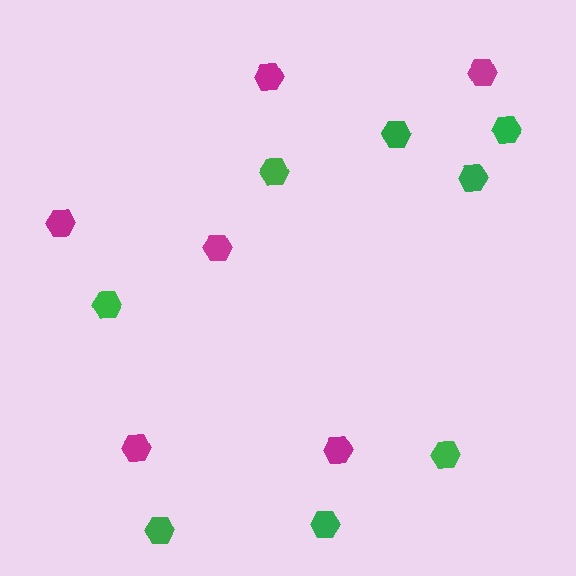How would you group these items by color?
There are 2 groups: one group of green hexagons (8) and one group of magenta hexagons (6).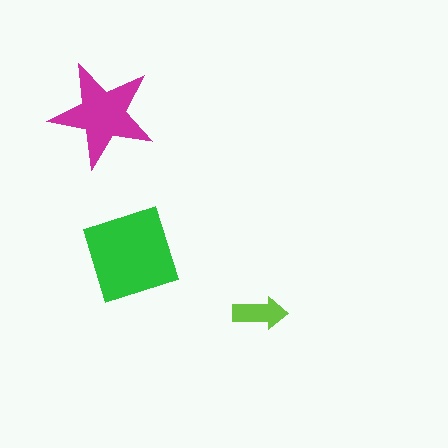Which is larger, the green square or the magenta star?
The green square.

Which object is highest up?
The magenta star is topmost.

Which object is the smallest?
The lime arrow.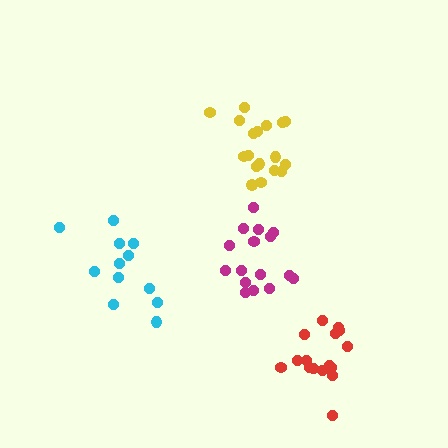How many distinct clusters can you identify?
There are 4 distinct clusters.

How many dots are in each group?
Group 1: 16 dots, Group 2: 18 dots, Group 3: 12 dots, Group 4: 16 dots (62 total).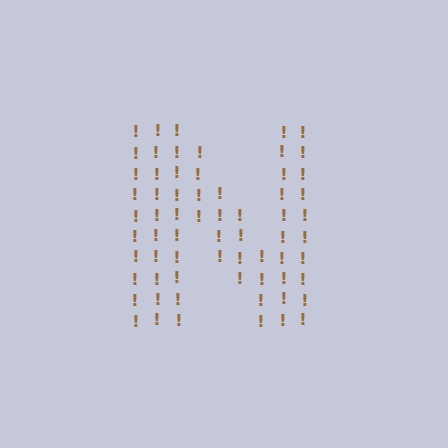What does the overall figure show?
The overall figure shows the letter N.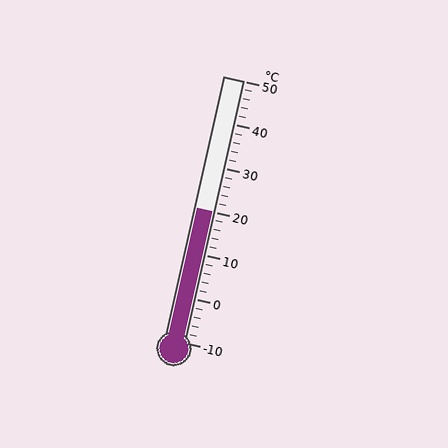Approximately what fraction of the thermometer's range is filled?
The thermometer is filled to approximately 50% of its range.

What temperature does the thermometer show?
The thermometer shows approximately 20°C.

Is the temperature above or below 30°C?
The temperature is below 30°C.